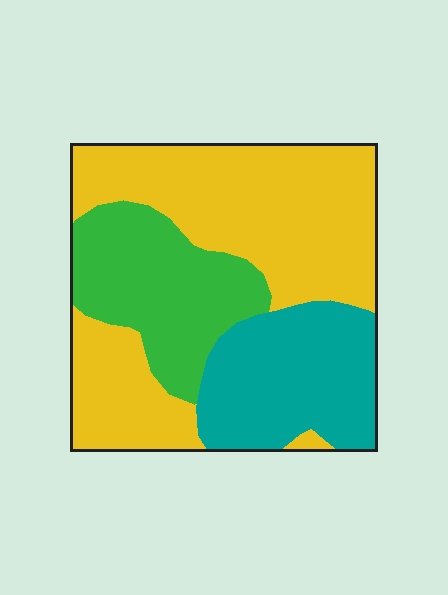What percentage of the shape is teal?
Teal covers 25% of the shape.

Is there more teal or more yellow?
Yellow.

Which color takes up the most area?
Yellow, at roughly 50%.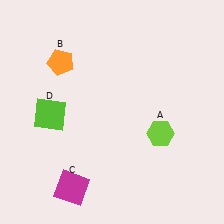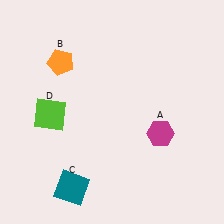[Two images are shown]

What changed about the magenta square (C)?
In Image 1, C is magenta. In Image 2, it changed to teal.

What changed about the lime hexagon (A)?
In Image 1, A is lime. In Image 2, it changed to magenta.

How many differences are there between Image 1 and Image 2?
There are 2 differences between the two images.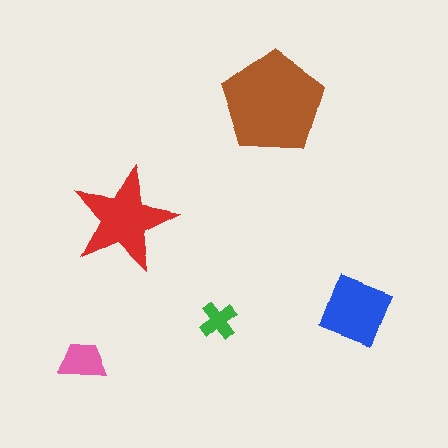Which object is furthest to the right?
The blue square is rightmost.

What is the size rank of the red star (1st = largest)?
2nd.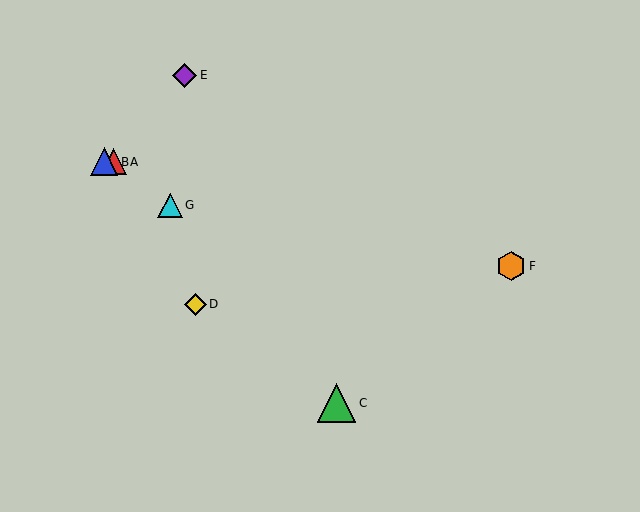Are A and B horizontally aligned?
Yes, both are at y≈162.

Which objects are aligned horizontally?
Objects A, B are aligned horizontally.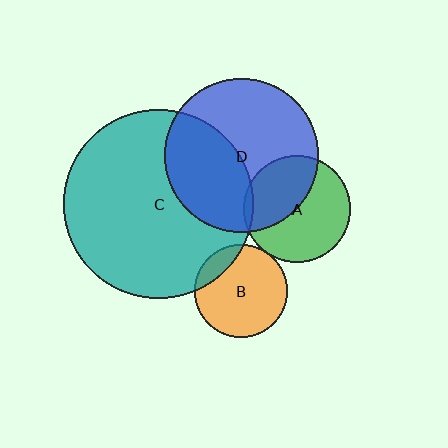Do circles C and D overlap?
Yes.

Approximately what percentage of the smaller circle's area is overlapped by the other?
Approximately 40%.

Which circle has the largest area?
Circle C (teal).